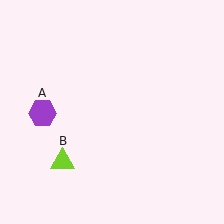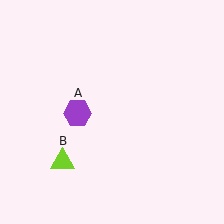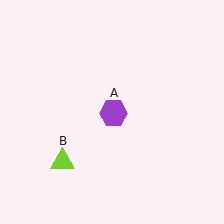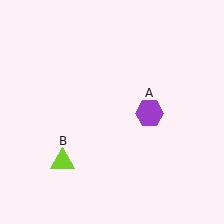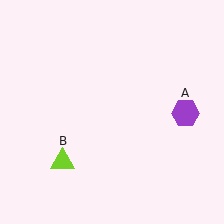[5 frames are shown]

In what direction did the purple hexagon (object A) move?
The purple hexagon (object A) moved right.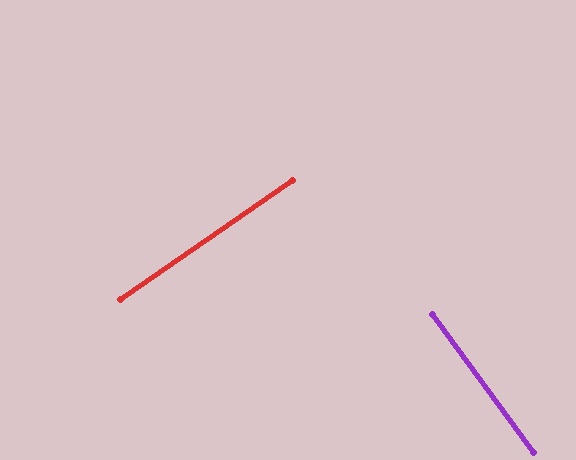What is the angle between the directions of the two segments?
Approximately 89 degrees.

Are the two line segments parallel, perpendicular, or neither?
Perpendicular — they meet at approximately 89°.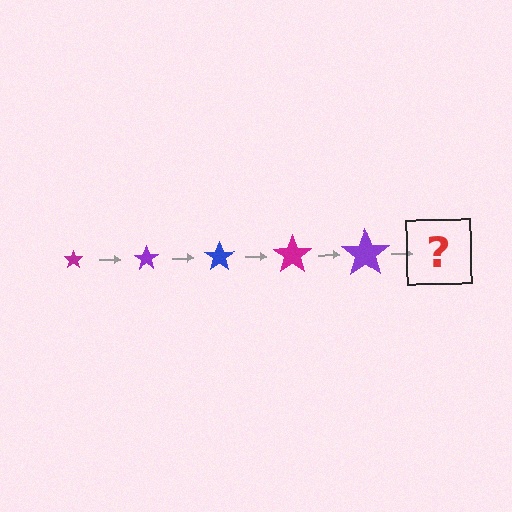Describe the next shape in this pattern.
It should be a blue star, larger than the previous one.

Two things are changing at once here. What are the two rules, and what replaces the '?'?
The two rules are that the star grows larger each step and the color cycles through magenta, purple, and blue. The '?' should be a blue star, larger than the previous one.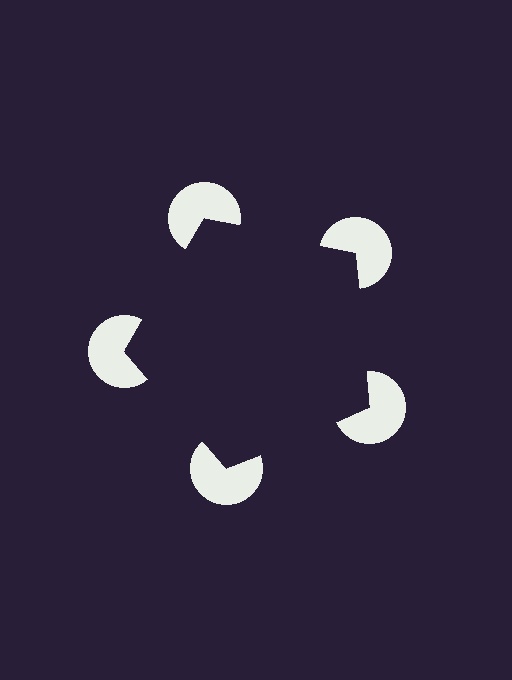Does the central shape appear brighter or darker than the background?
It typically appears slightly darker than the background, even though no actual brightness change is drawn.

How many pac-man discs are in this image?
There are 5 — one at each vertex of the illusory pentagon.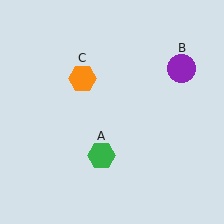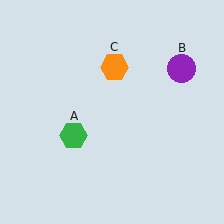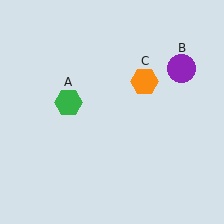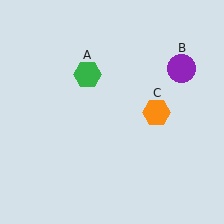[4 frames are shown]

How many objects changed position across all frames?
2 objects changed position: green hexagon (object A), orange hexagon (object C).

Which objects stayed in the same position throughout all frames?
Purple circle (object B) remained stationary.